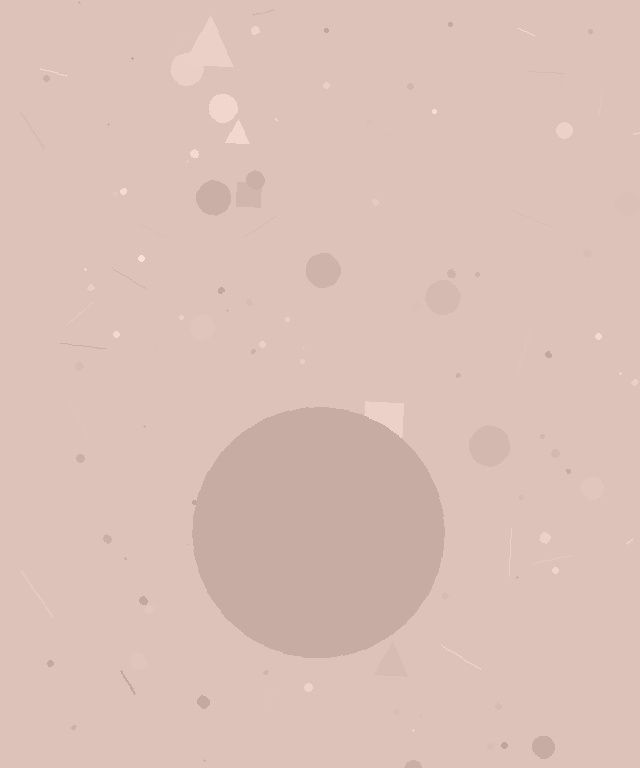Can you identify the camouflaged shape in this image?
The camouflaged shape is a circle.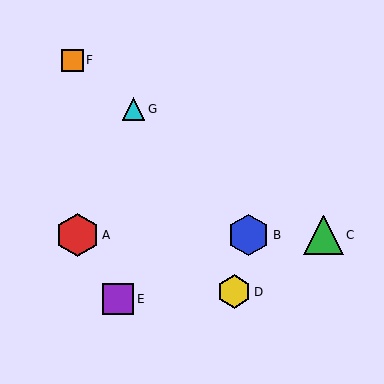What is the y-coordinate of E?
Object E is at y≈299.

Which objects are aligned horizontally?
Objects A, B, C are aligned horizontally.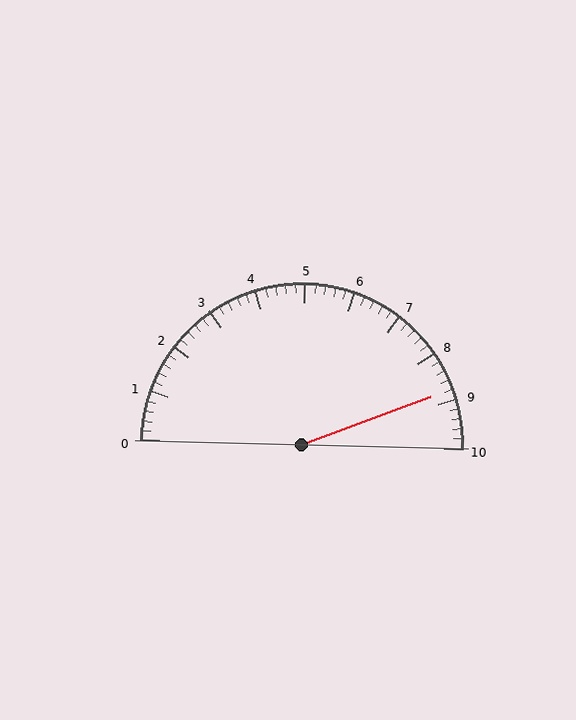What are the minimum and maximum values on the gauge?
The gauge ranges from 0 to 10.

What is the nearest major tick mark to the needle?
The nearest major tick mark is 9.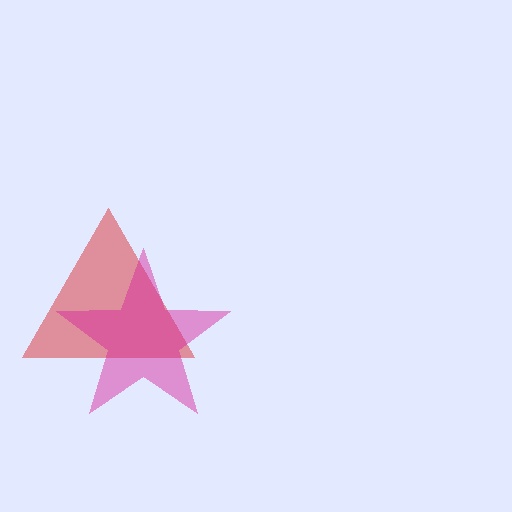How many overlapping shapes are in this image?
There are 2 overlapping shapes in the image.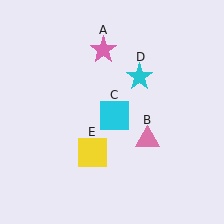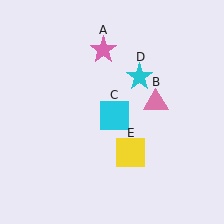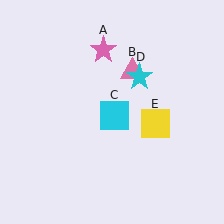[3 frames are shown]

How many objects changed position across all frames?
2 objects changed position: pink triangle (object B), yellow square (object E).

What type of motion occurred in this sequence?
The pink triangle (object B), yellow square (object E) rotated counterclockwise around the center of the scene.